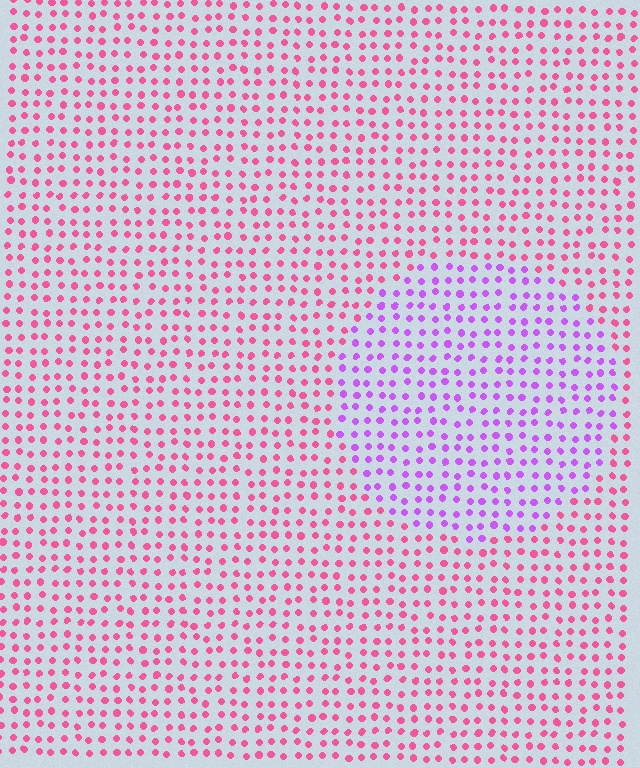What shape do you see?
I see a circle.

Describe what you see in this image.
The image is filled with small pink elements in a uniform arrangement. A circle-shaped region is visible where the elements are tinted to a slightly different hue, forming a subtle color boundary.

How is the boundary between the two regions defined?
The boundary is defined purely by a slight shift in hue (about 48 degrees). Spacing, size, and orientation are identical on both sides.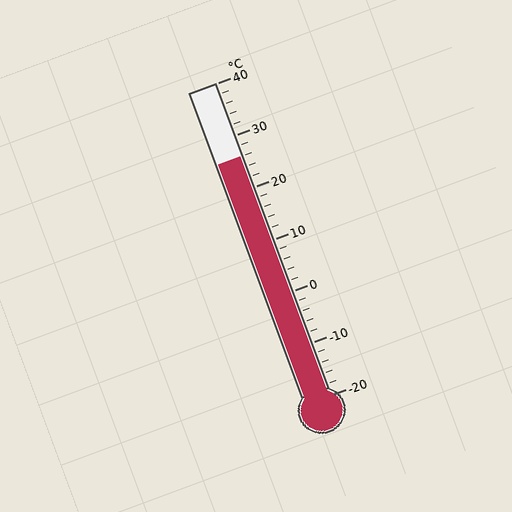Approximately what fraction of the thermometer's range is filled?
The thermometer is filled to approximately 75% of its range.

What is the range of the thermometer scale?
The thermometer scale ranges from -20°C to 40°C.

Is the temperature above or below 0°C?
The temperature is above 0°C.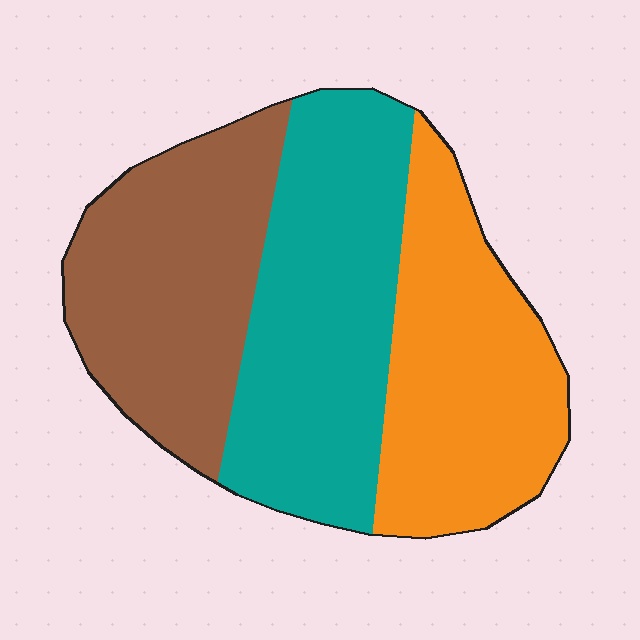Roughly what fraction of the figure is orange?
Orange takes up about one third (1/3) of the figure.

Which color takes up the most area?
Teal, at roughly 35%.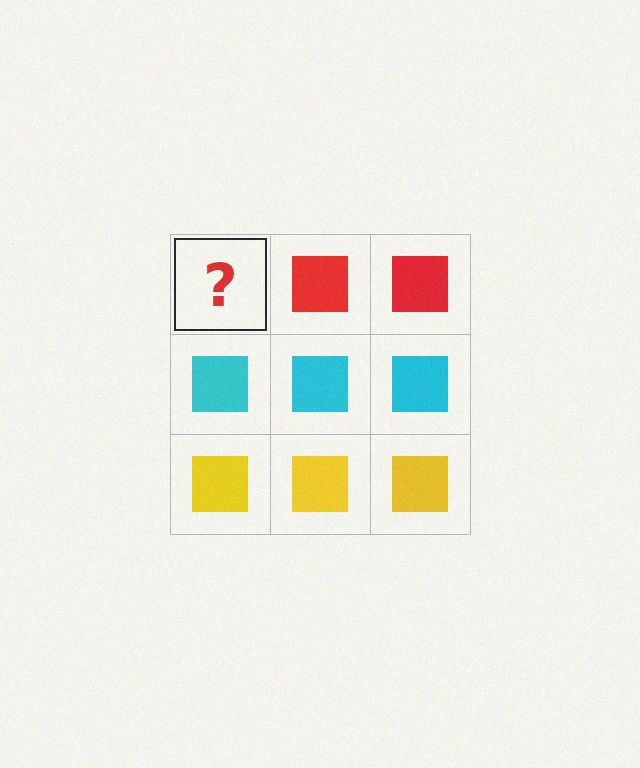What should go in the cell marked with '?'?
The missing cell should contain a red square.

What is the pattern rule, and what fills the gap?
The rule is that each row has a consistent color. The gap should be filled with a red square.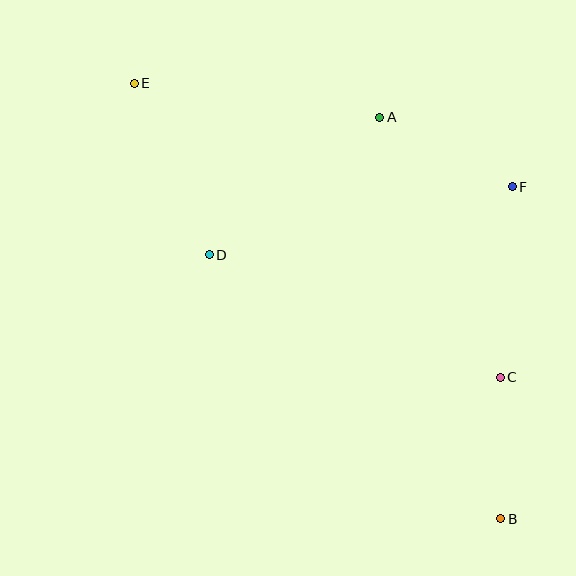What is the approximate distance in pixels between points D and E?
The distance between D and E is approximately 187 pixels.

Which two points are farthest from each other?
Points B and E are farthest from each other.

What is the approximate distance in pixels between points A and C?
The distance between A and C is approximately 286 pixels.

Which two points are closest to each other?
Points B and C are closest to each other.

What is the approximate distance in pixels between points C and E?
The distance between C and E is approximately 470 pixels.